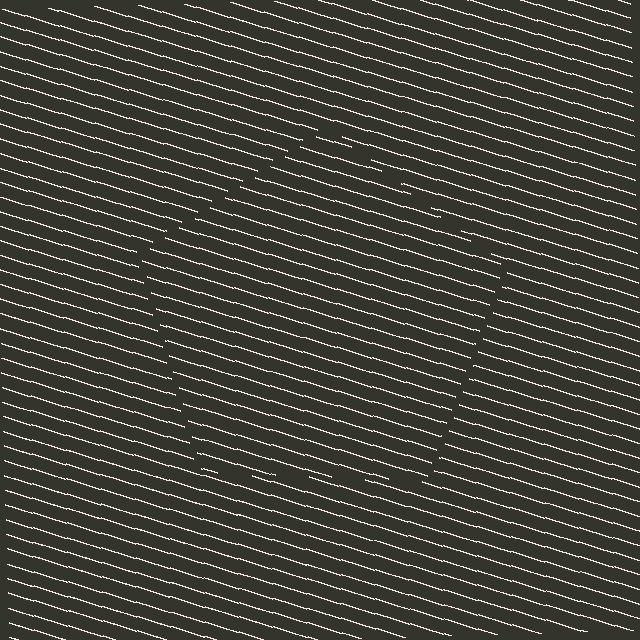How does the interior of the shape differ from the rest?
The interior of the shape contains the same grating, shifted by half a period — the contour is defined by the phase discontinuity where line-ends from the inner and outer gratings abut.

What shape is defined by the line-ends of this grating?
An illusory pentagon. The interior of the shape contains the same grating, shifted by half a period — the contour is defined by the phase discontinuity where line-ends from the inner and outer gratings abut.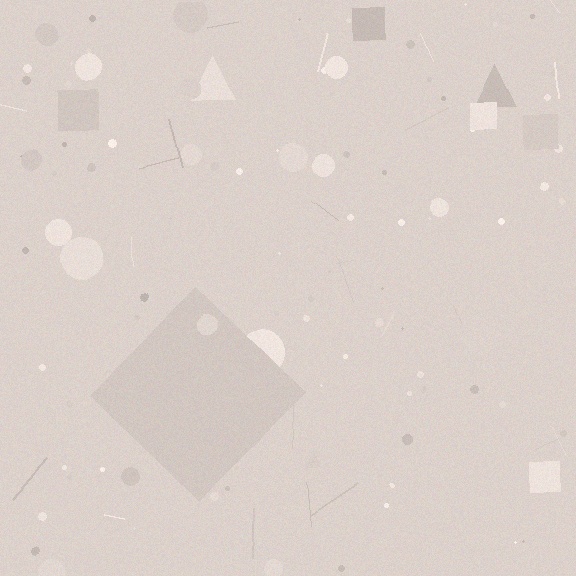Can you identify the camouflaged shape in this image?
The camouflaged shape is a diamond.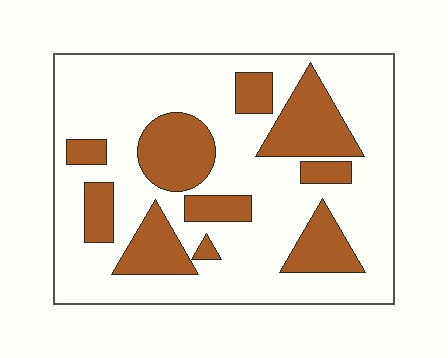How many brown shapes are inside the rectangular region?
10.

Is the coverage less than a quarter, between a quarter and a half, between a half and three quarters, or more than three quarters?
Between a quarter and a half.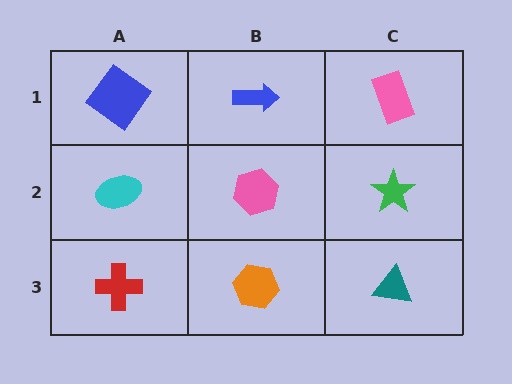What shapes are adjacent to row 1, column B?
A pink hexagon (row 2, column B), a blue diamond (row 1, column A), a pink rectangle (row 1, column C).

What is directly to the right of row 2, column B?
A green star.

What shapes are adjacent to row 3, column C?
A green star (row 2, column C), an orange hexagon (row 3, column B).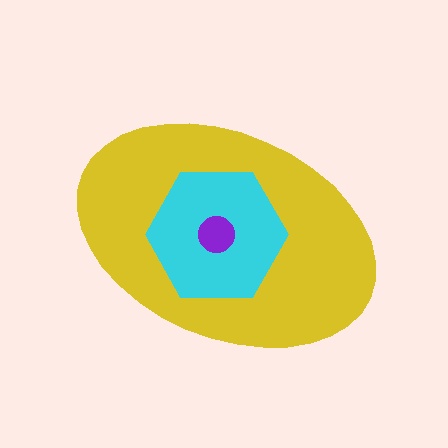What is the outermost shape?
The yellow ellipse.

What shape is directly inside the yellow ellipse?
The cyan hexagon.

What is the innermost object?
The purple circle.